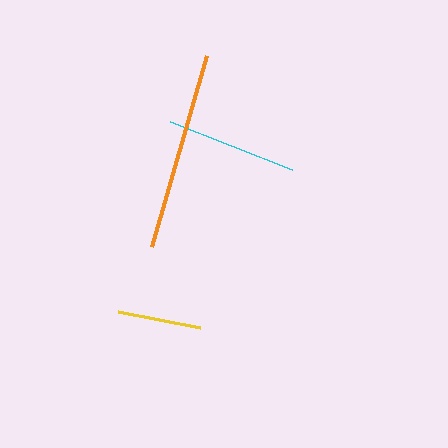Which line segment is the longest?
The orange line is the longest at approximately 199 pixels.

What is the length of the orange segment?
The orange segment is approximately 199 pixels long.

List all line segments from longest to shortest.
From longest to shortest: orange, cyan, yellow.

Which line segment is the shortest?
The yellow line is the shortest at approximately 84 pixels.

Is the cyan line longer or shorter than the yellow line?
The cyan line is longer than the yellow line.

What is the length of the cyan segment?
The cyan segment is approximately 131 pixels long.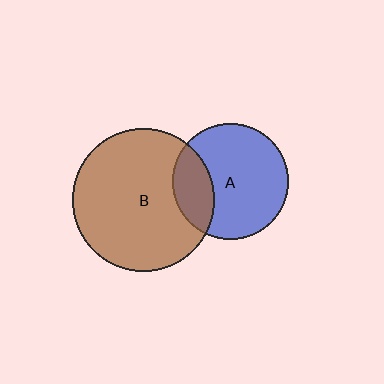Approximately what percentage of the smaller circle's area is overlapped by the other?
Approximately 25%.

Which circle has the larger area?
Circle B (brown).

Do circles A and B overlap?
Yes.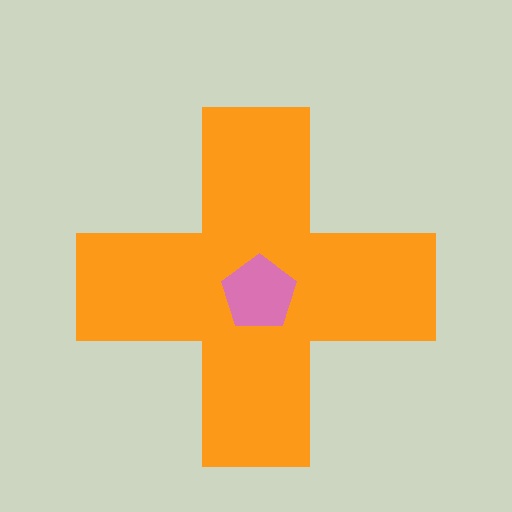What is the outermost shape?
The orange cross.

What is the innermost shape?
The pink pentagon.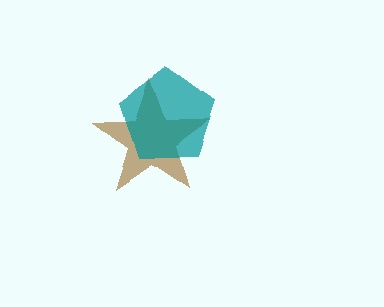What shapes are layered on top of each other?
The layered shapes are: a brown star, a teal pentagon.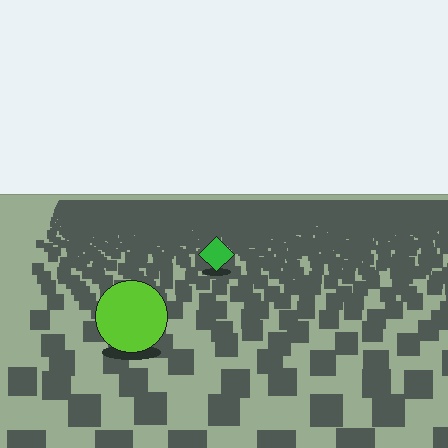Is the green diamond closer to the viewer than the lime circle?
No. The lime circle is closer — you can tell from the texture gradient: the ground texture is coarser near it.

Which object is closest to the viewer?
The lime circle is closest. The texture marks near it are larger and more spread out.